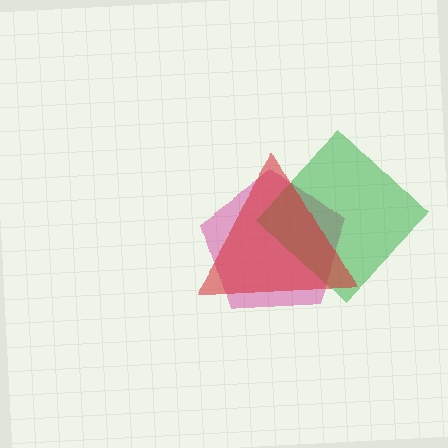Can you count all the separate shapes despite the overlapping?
Yes, there are 3 separate shapes.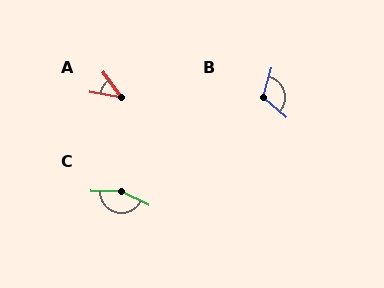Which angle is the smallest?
A, at approximately 45 degrees.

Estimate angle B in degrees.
Approximately 115 degrees.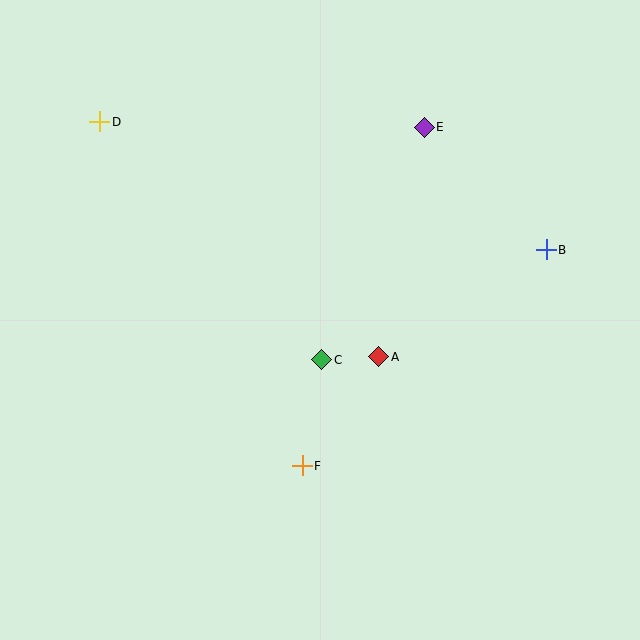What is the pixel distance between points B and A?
The distance between B and A is 199 pixels.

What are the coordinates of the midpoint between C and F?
The midpoint between C and F is at (312, 413).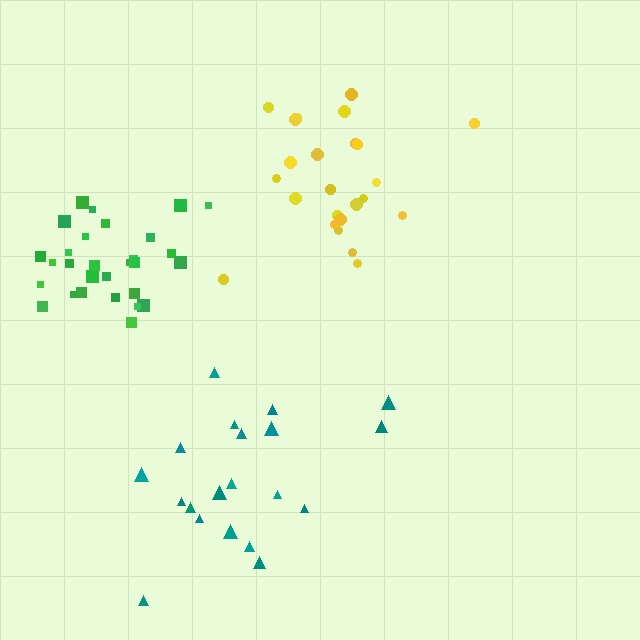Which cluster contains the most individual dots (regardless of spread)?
Green (30).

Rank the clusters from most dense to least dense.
green, yellow, teal.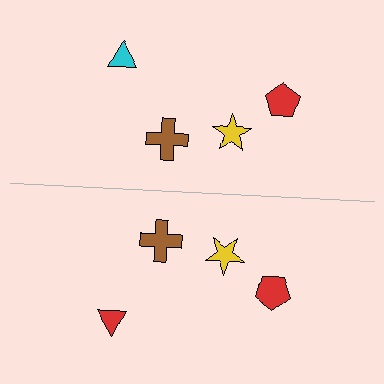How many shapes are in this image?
There are 8 shapes in this image.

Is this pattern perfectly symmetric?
No, the pattern is not perfectly symmetric. The red triangle on the bottom side breaks the symmetry — its mirror counterpart is cyan.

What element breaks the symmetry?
The red triangle on the bottom side breaks the symmetry — its mirror counterpart is cyan.